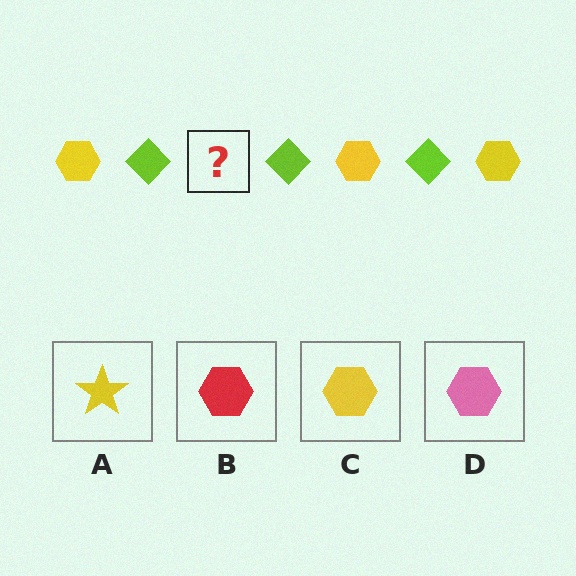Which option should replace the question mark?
Option C.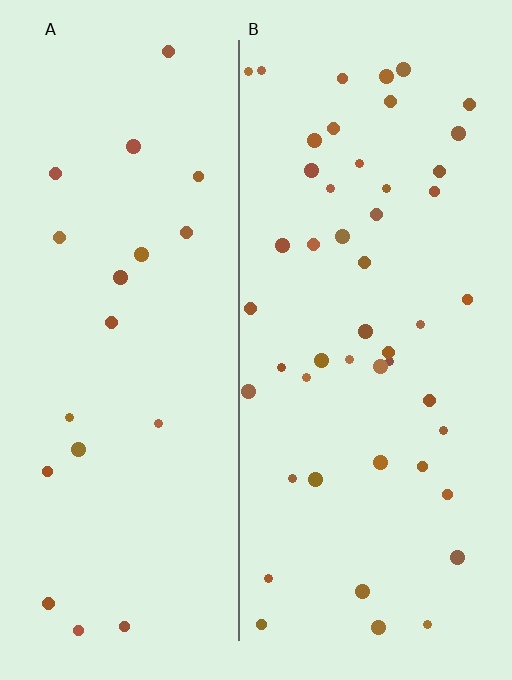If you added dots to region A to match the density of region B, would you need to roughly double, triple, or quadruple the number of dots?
Approximately double.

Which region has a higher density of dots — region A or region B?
B (the right).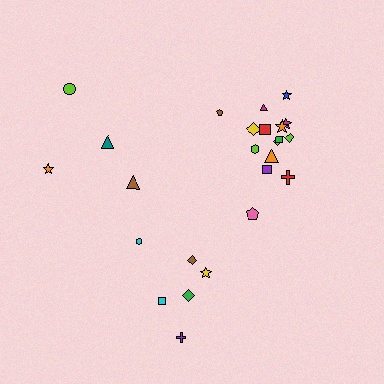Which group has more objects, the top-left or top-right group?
The top-right group.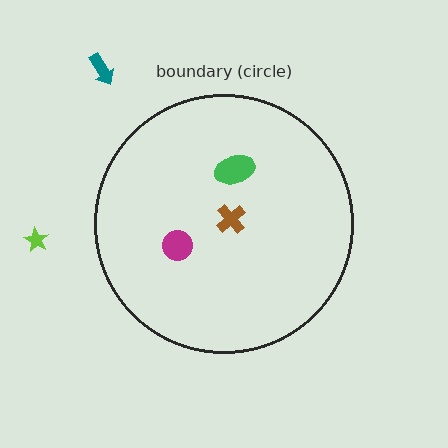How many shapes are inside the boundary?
3 inside, 2 outside.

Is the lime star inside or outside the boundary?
Outside.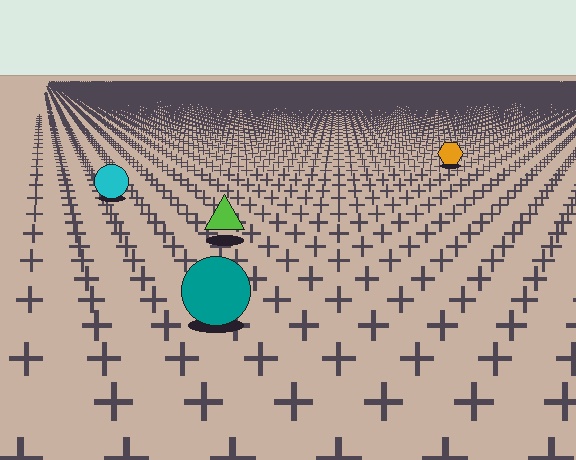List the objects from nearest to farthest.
From nearest to farthest: the teal circle, the lime triangle, the cyan circle, the orange hexagon.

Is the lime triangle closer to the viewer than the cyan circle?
Yes. The lime triangle is closer — you can tell from the texture gradient: the ground texture is coarser near it.